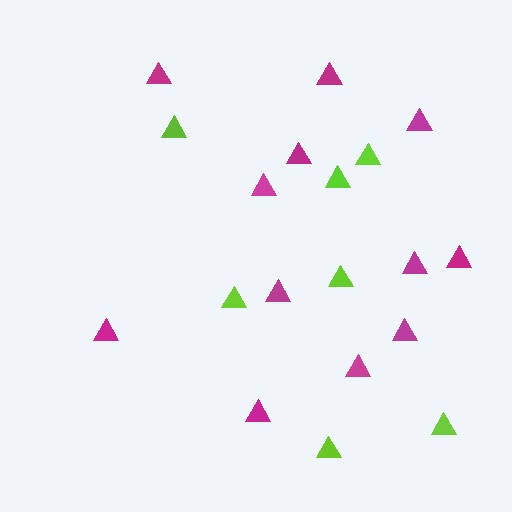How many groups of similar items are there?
There are 2 groups: one group of magenta triangles (12) and one group of lime triangles (7).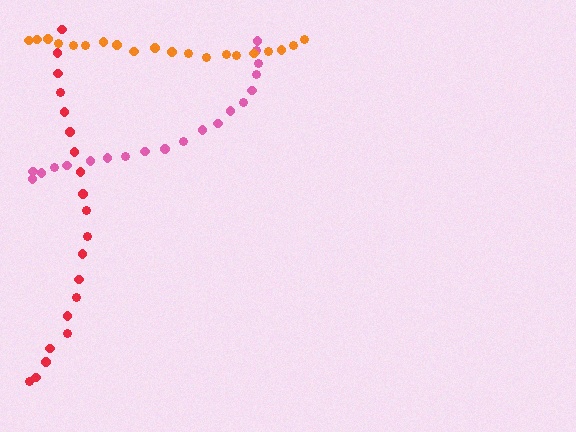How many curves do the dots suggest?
There are 3 distinct paths.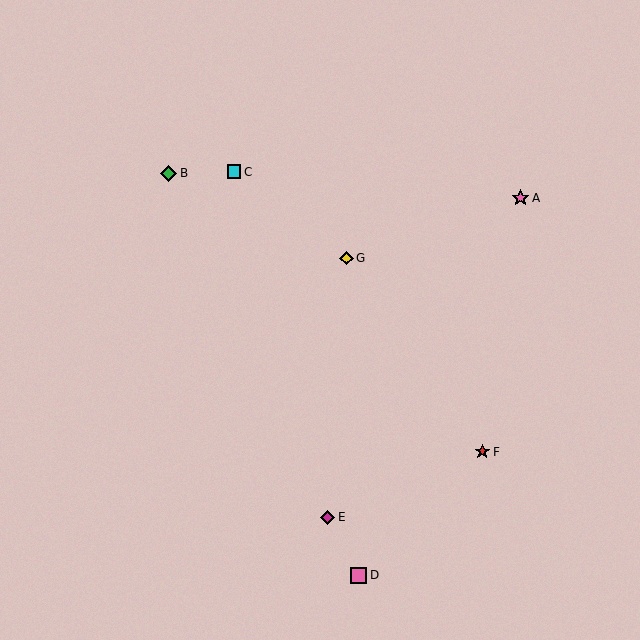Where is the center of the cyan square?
The center of the cyan square is at (234, 172).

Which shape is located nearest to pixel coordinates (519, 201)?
The pink star (labeled A) at (521, 198) is nearest to that location.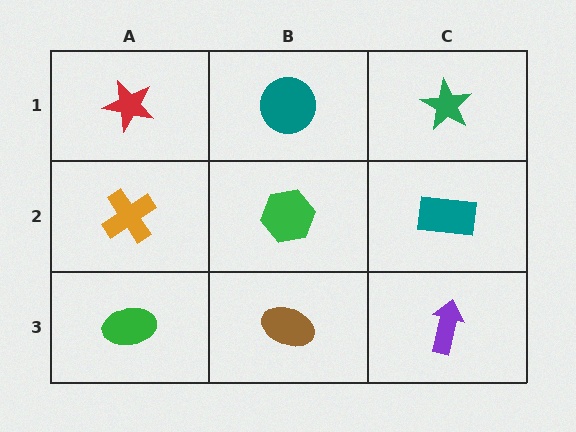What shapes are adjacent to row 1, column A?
An orange cross (row 2, column A), a teal circle (row 1, column B).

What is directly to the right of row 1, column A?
A teal circle.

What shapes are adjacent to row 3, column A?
An orange cross (row 2, column A), a brown ellipse (row 3, column B).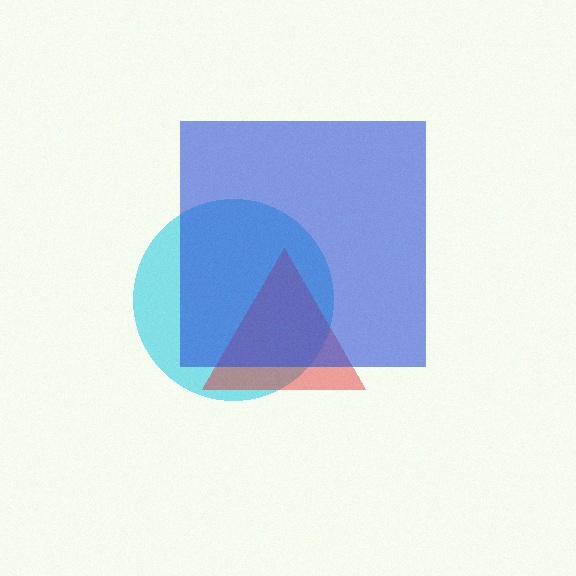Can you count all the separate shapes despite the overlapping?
Yes, there are 3 separate shapes.